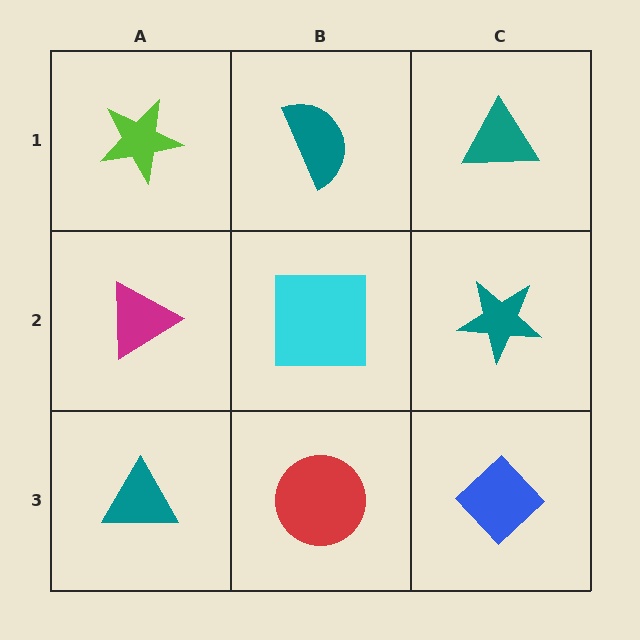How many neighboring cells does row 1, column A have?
2.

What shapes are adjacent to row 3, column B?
A cyan square (row 2, column B), a teal triangle (row 3, column A), a blue diamond (row 3, column C).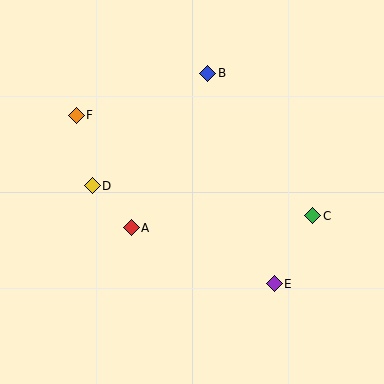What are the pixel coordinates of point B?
Point B is at (208, 73).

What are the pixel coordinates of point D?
Point D is at (92, 186).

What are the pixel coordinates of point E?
Point E is at (274, 284).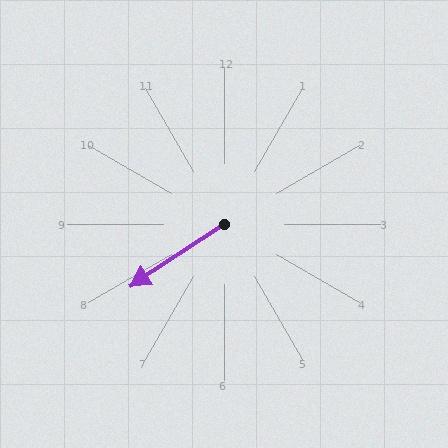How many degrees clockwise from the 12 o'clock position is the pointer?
Approximately 237 degrees.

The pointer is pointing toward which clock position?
Roughly 8 o'clock.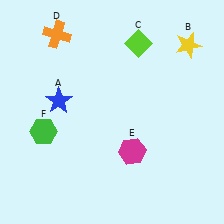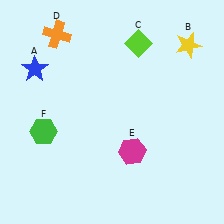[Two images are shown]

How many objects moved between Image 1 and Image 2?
1 object moved between the two images.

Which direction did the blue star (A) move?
The blue star (A) moved up.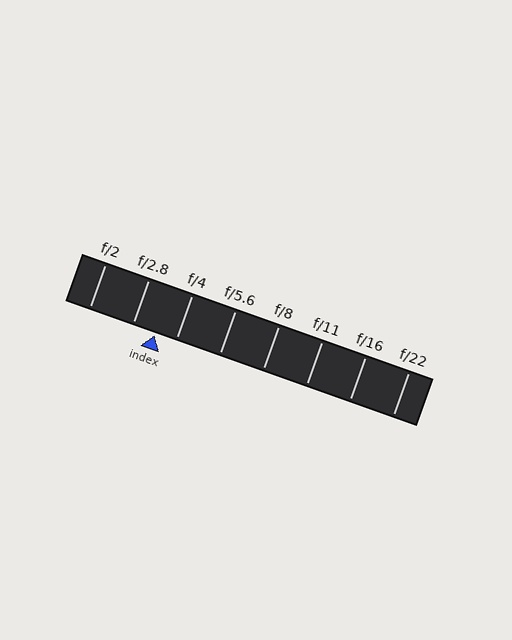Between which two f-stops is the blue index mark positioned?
The index mark is between f/2.8 and f/4.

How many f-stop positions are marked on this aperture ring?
There are 8 f-stop positions marked.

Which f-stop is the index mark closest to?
The index mark is closest to f/4.